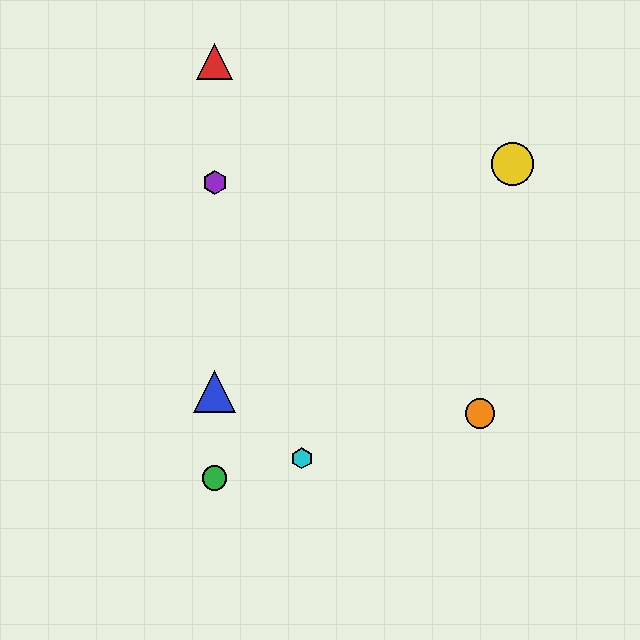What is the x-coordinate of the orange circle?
The orange circle is at x≈480.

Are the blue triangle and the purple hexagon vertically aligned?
Yes, both are at x≈215.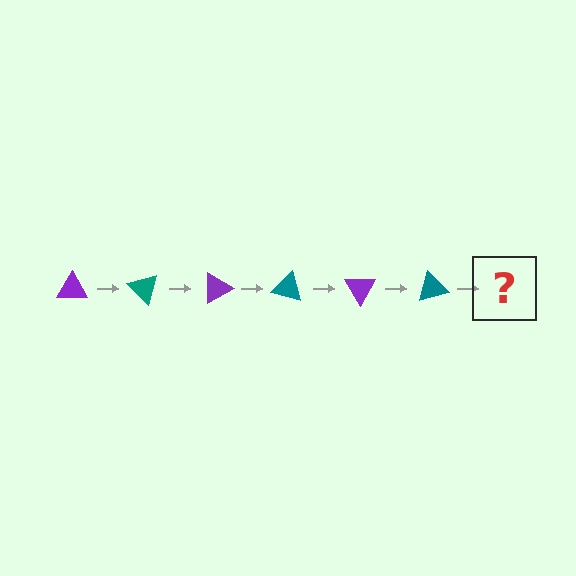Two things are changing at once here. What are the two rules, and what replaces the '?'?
The two rules are that it rotates 45 degrees each step and the color cycles through purple and teal. The '?' should be a purple triangle, rotated 270 degrees from the start.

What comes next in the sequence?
The next element should be a purple triangle, rotated 270 degrees from the start.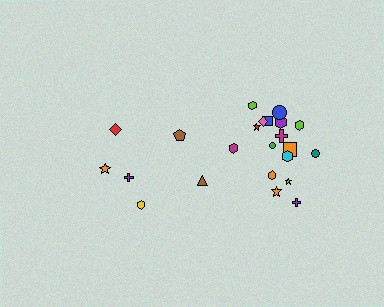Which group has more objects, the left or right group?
The right group.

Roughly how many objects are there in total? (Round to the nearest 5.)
Roughly 25 objects in total.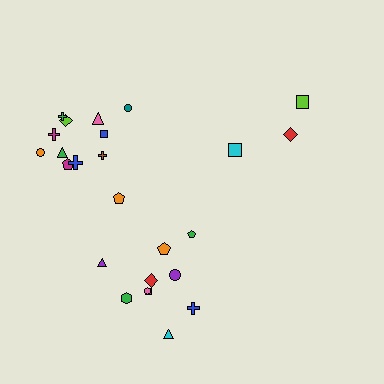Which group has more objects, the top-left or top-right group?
The top-left group.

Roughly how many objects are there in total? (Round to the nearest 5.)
Roughly 25 objects in total.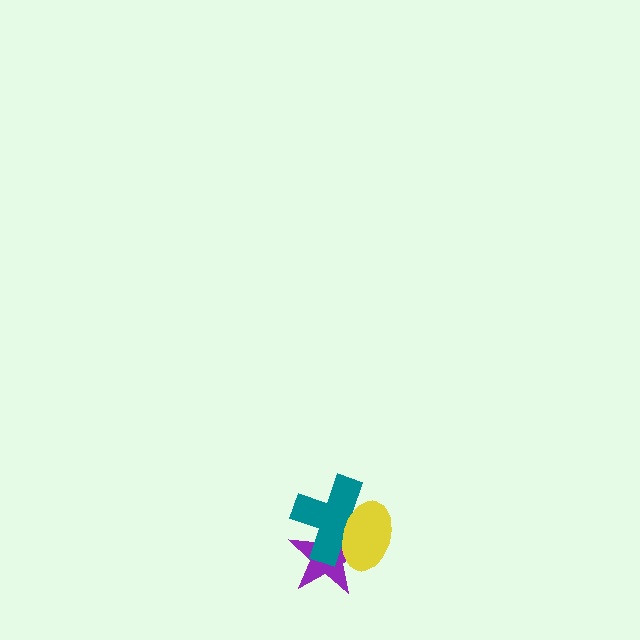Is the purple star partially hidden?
Yes, it is partially covered by another shape.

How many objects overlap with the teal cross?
2 objects overlap with the teal cross.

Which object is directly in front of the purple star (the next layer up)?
The teal cross is directly in front of the purple star.